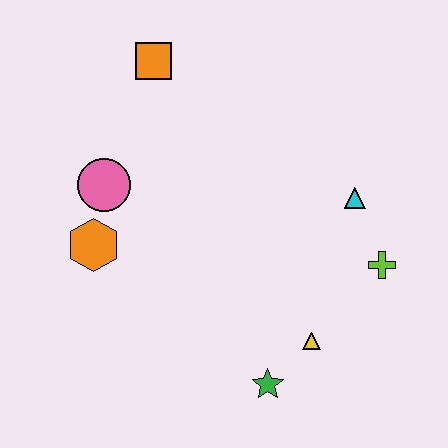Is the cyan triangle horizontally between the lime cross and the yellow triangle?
Yes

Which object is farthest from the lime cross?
The orange square is farthest from the lime cross.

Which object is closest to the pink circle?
The orange hexagon is closest to the pink circle.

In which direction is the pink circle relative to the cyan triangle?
The pink circle is to the left of the cyan triangle.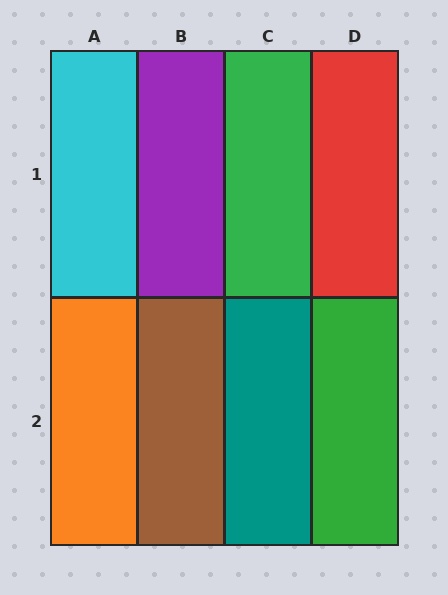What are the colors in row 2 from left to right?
Orange, brown, teal, green.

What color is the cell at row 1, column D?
Red.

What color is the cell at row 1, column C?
Green.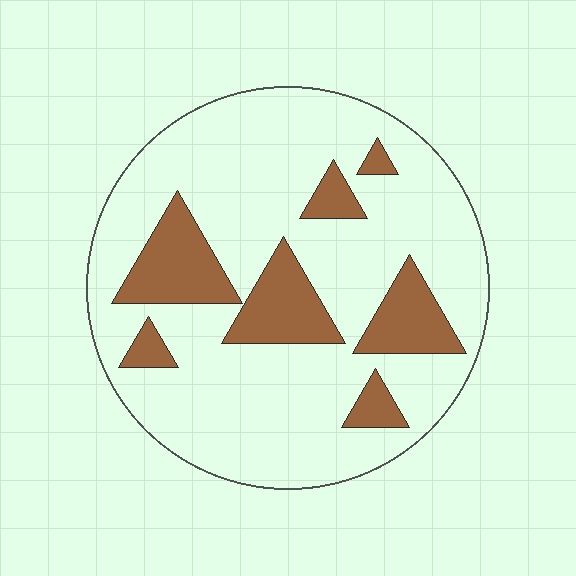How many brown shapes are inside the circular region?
7.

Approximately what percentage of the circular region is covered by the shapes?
Approximately 20%.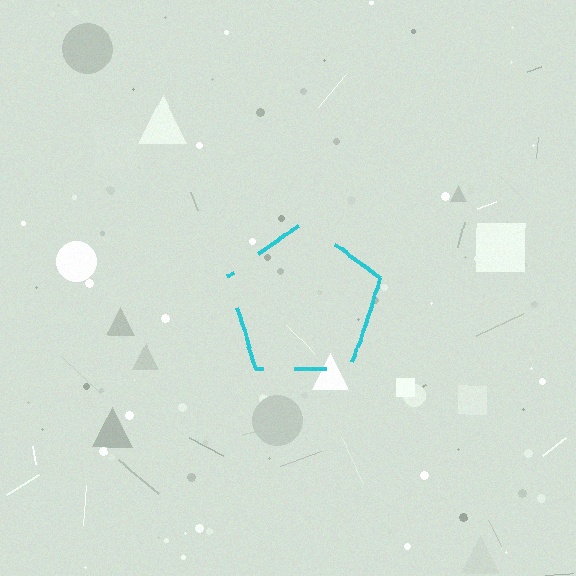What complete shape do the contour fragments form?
The contour fragments form a pentagon.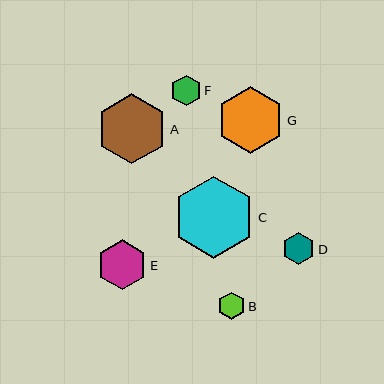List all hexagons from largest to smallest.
From largest to smallest: C, A, G, E, D, F, B.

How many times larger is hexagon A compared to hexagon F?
Hexagon A is approximately 2.3 times the size of hexagon F.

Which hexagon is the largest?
Hexagon C is the largest with a size of approximately 82 pixels.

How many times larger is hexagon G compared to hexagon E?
Hexagon G is approximately 1.3 times the size of hexagon E.